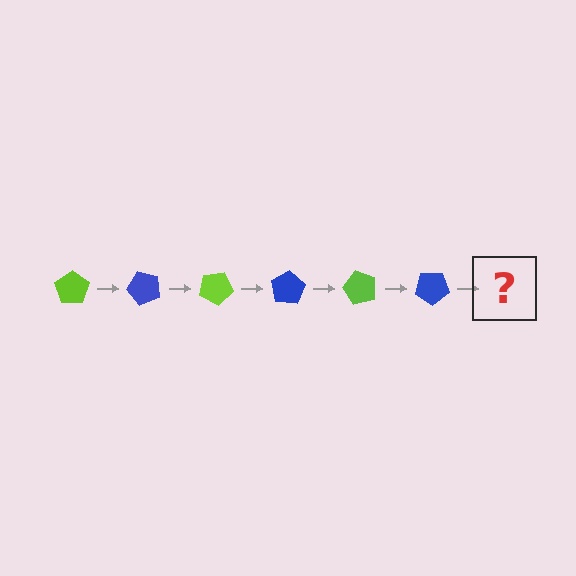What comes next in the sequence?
The next element should be a lime pentagon, rotated 300 degrees from the start.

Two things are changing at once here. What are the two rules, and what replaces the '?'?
The two rules are that it rotates 50 degrees each step and the color cycles through lime and blue. The '?' should be a lime pentagon, rotated 300 degrees from the start.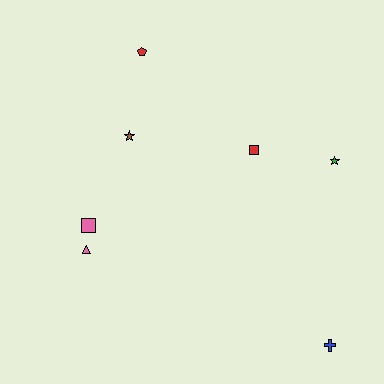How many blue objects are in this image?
There is 1 blue object.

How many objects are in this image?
There are 7 objects.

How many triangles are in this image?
There is 1 triangle.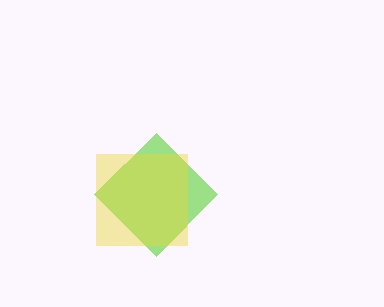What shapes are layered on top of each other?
The layered shapes are: a lime diamond, a yellow square.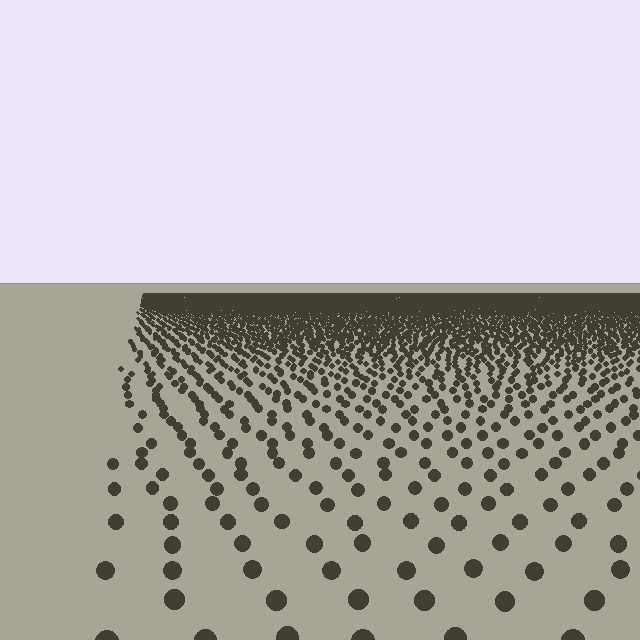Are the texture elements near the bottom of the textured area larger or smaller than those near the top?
Larger. Near the bottom, elements are closer to the viewer and appear at a bigger on-screen size.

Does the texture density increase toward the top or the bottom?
Density increases toward the top.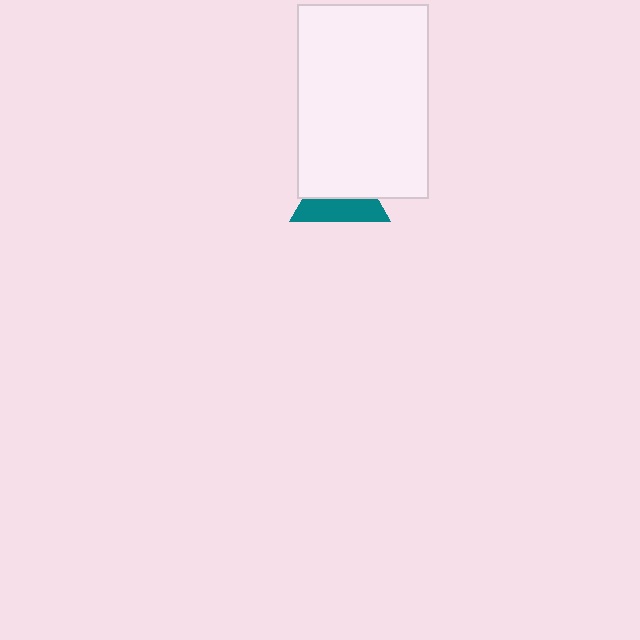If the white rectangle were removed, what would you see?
You would see the complete teal triangle.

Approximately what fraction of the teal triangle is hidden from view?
Roughly 56% of the teal triangle is hidden behind the white rectangle.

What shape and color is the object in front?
The object in front is a white rectangle.